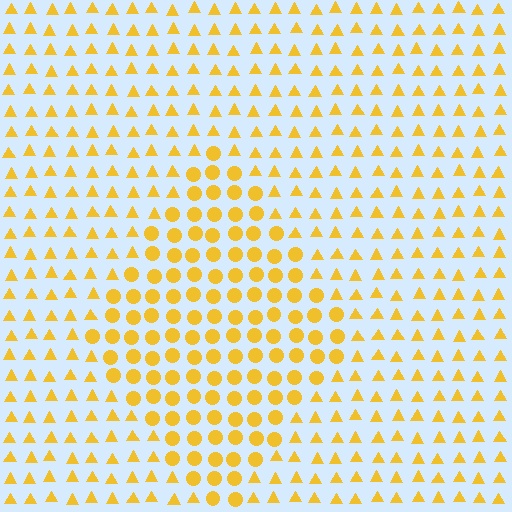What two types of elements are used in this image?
The image uses circles inside the diamond region and triangles outside it.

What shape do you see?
I see a diamond.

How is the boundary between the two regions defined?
The boundary is defined by a change in element shape: circles inside vs. triangles outside. All elements share the same color and spacing.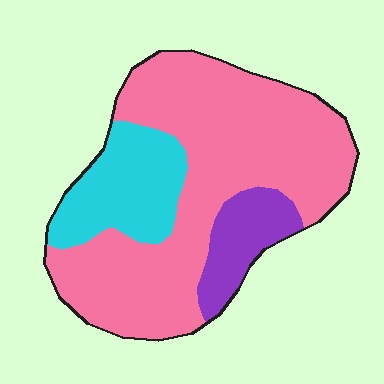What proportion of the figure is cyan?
Cyan covers about 20% of the figure.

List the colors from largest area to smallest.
From largest to smallest: pink, cyan, purple.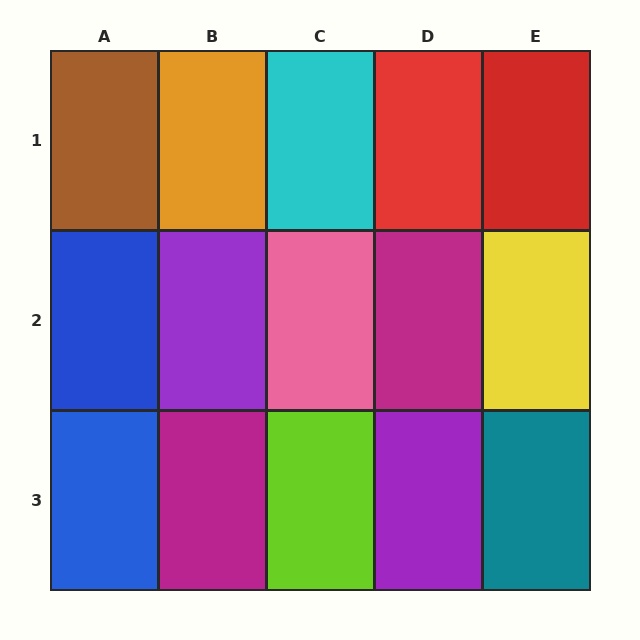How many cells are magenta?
2 cells are magenta.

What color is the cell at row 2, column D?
Magenta.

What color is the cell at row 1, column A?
Brown.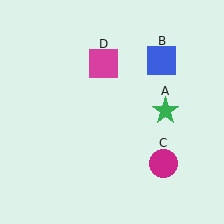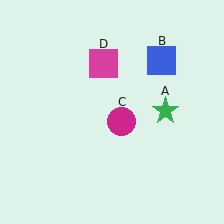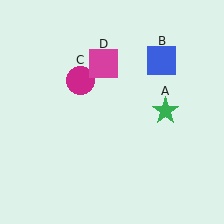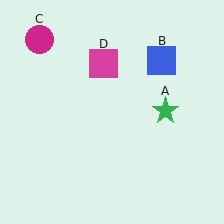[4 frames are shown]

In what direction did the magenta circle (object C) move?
The magenta circle (object C) moved up and to the left.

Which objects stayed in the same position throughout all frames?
Green star (object A) and blue square (object B) and magenta square (object D) remained stationary.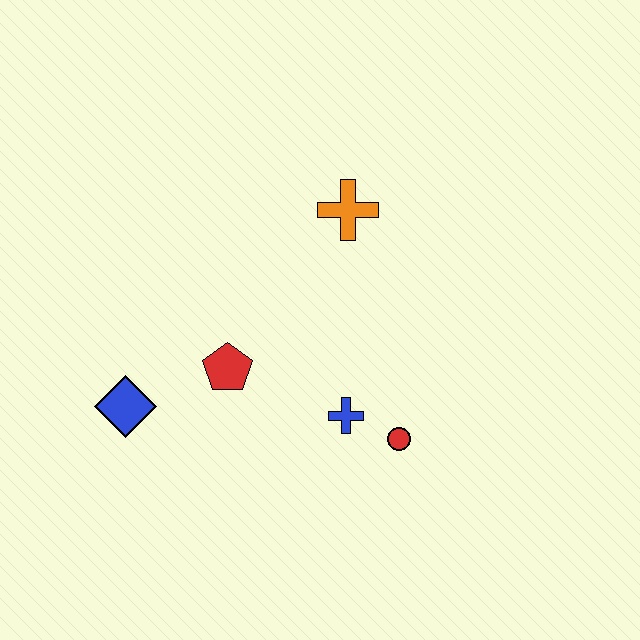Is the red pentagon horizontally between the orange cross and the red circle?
No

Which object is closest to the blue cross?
The red circle is closest to the blue cross.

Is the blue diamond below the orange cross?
Yes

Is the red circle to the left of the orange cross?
No